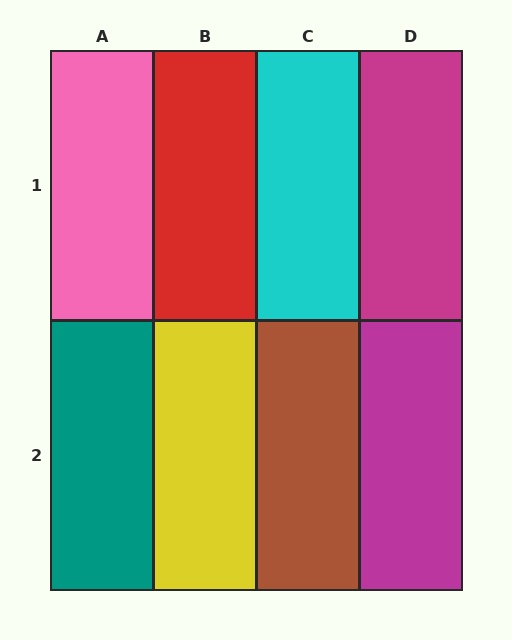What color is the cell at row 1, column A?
Pink.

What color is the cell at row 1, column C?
Cyan.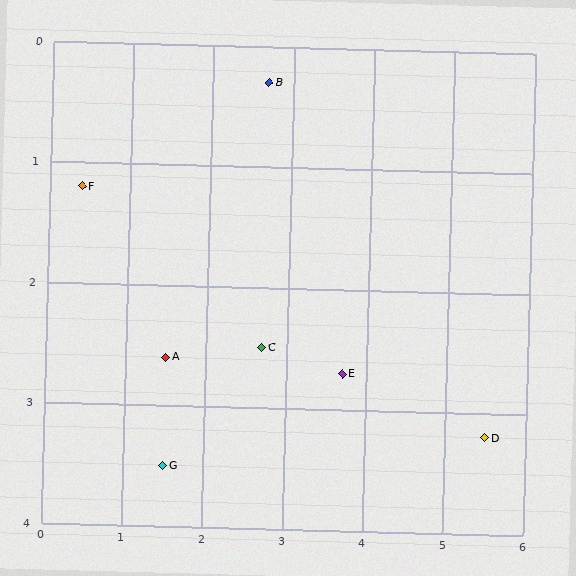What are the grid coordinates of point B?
Point B is at approximately (2.7, 0.3).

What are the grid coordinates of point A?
Point A is at approximately (1.5, 2.6).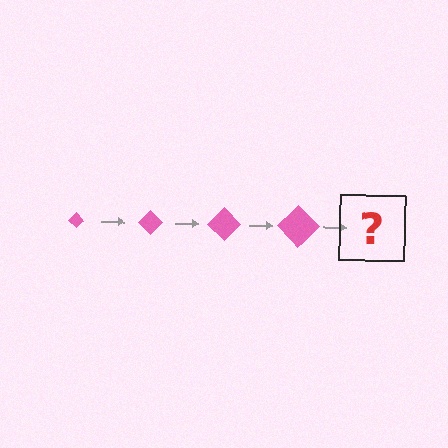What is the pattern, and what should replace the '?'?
The pattern is that the diamond gets progressively larger each step. The '?' should be a pink diamond, larger than the previous one.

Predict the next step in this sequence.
The next step is a pink diamond, larger than the previous one.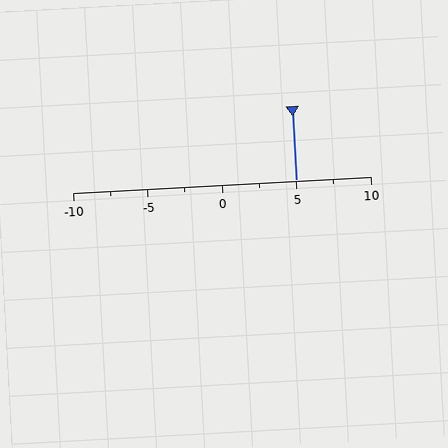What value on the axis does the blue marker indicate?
The marker indicates approximately 5.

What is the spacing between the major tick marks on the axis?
The major ticks are spaced 5 apart.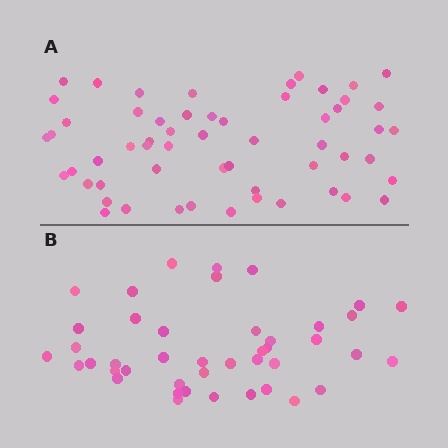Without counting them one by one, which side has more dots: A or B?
Region A (the top region) has more dots.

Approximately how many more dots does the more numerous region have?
Region A has approximately 15 more dots than region B.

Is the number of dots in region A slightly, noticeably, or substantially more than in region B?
Region A has noticeably more, but not dramatically so. The ratio is roughly 1.3 to 1.